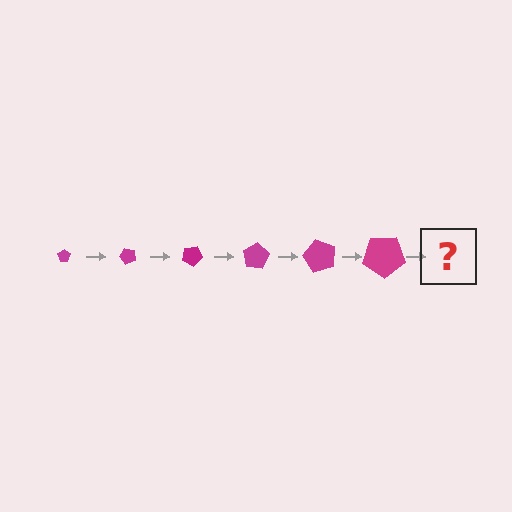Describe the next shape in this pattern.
It should be a pentagon, larger than the previous one and rotated 300 degrees from the start.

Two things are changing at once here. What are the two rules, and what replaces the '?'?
The two rules are that the pentagon grows larger each step and it rotates 50 degrees each step. The '?' should be a pentagon, larger than the previous one and rotated 300 degrees from the start.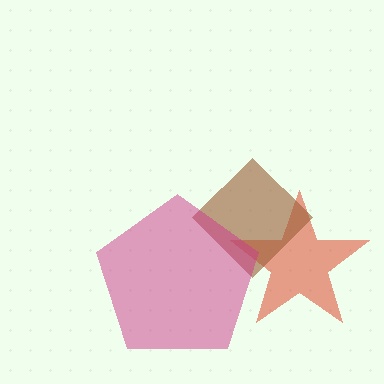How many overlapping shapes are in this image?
There are 3 overlapping shapes in the image.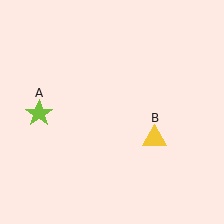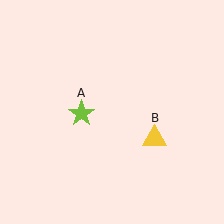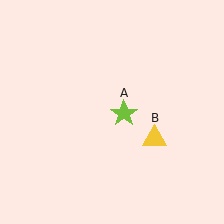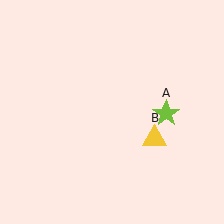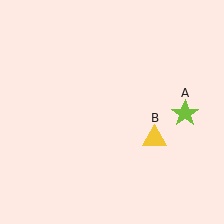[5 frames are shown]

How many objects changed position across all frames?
1 object changed position: lime star (object A).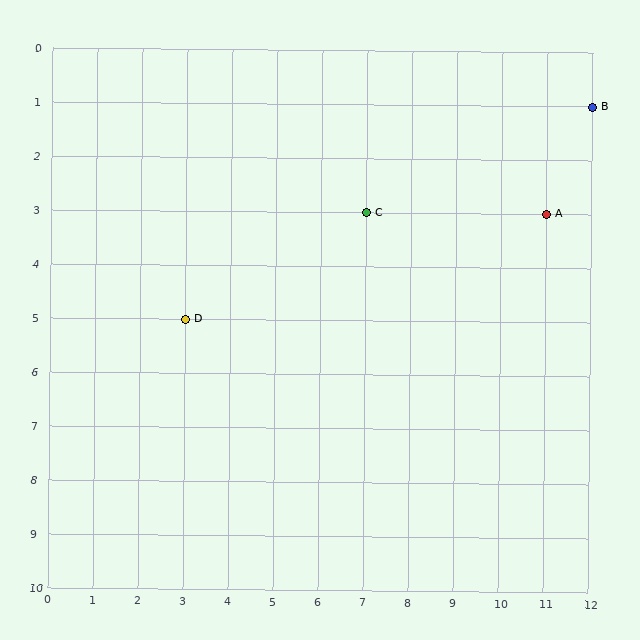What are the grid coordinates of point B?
Point B is at grid coordinates (12, 1).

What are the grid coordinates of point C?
Point C is at grid coordinates (7, 3).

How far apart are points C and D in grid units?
Points C and D are 4 columns and 2 rows apart (about 4.5 grid units diagonally).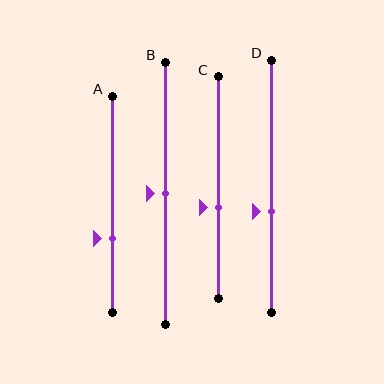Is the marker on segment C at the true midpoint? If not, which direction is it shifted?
No, the marker on segment C is shifted downward by about 9% of the segment length.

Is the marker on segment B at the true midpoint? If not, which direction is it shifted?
Yes, the marker on segment B is at the true midpoint.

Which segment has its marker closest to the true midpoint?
Segment B has its marker closest to the true midpoint.